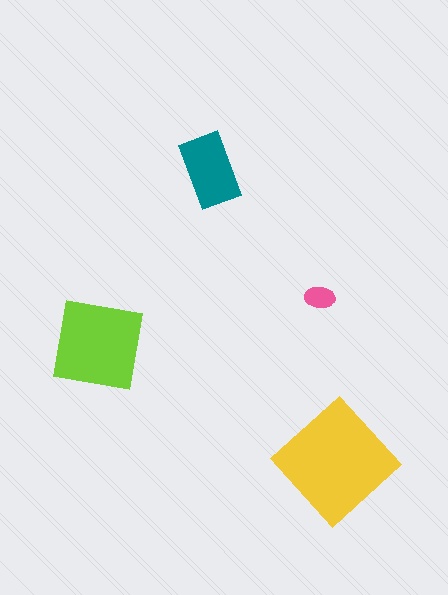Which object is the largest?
The yellow diamond.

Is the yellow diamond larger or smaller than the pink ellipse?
Larger.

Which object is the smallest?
The pink ellipse.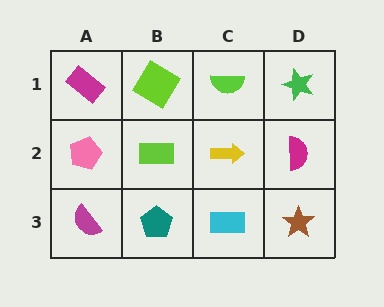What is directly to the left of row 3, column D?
A cyan rectangle.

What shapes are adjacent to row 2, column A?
A magenta rectangle (row 1, column A), a magenta semicircle (row 3, column A), a lime rectangle (row 2, column B).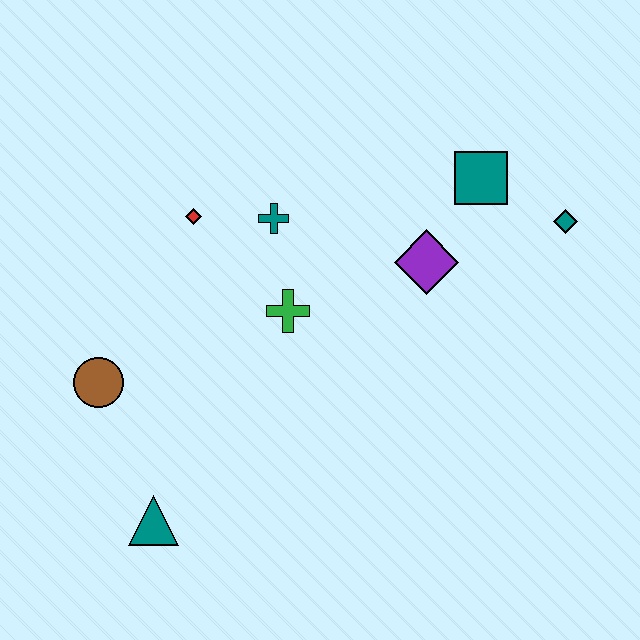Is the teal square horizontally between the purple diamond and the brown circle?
No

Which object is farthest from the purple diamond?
The teal triangle is farthest from the purple diamond.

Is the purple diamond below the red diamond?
Yes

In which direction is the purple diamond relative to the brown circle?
The purple diamond is to the right of the brown circle.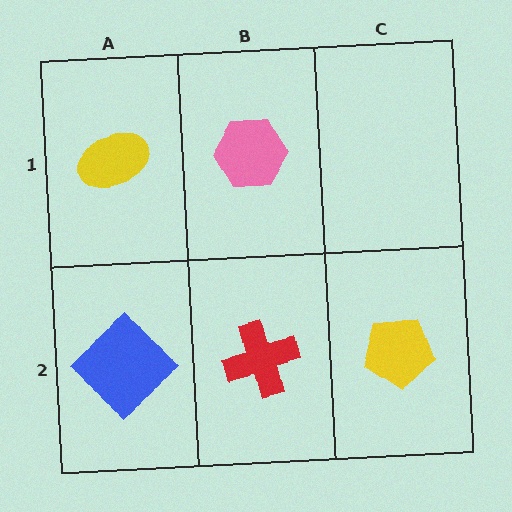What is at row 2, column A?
A blue diamond.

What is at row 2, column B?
A red cross.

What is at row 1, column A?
A yellow ellipse.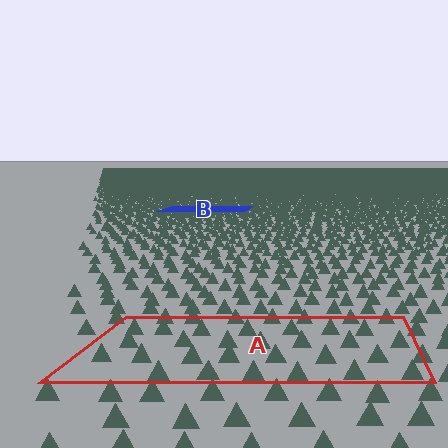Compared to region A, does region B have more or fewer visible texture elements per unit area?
Region B has more texture elements per unit area — they are packed more densely because it is farther away.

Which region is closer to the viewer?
Region A is closer. The texture elements there are larger and more spread out.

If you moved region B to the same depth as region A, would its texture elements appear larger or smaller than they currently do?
They would appear larger. At a closer depth, the same texture elements are projected at a bigger on-screen size.